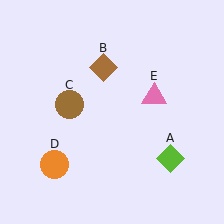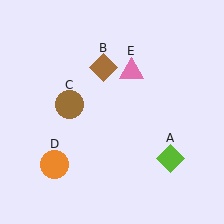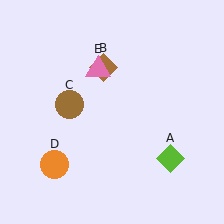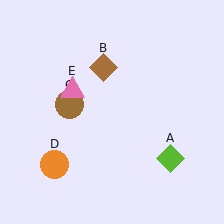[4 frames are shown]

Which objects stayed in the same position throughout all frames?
Lime diamond (object A) and brown diamond (object B) and brown circle (object C) and orange circle (object D) remained stationary.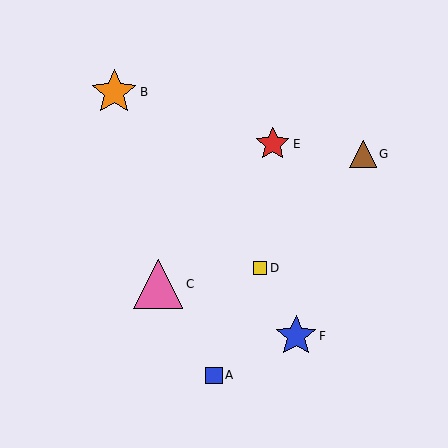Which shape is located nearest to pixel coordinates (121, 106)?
The orange star (labeled B) at (114, 92) is nearest to that location.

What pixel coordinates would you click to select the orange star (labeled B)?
Click at (114, 92) to select the orange star B.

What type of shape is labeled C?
Shape C is a pink triangle.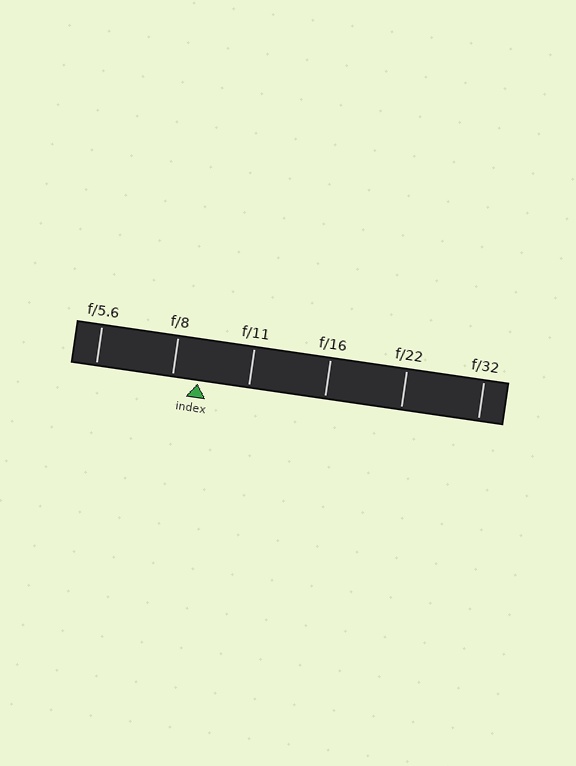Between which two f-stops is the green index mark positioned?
The index mark is between f/8 and f/11.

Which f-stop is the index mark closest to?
The index mark is closest to f/8.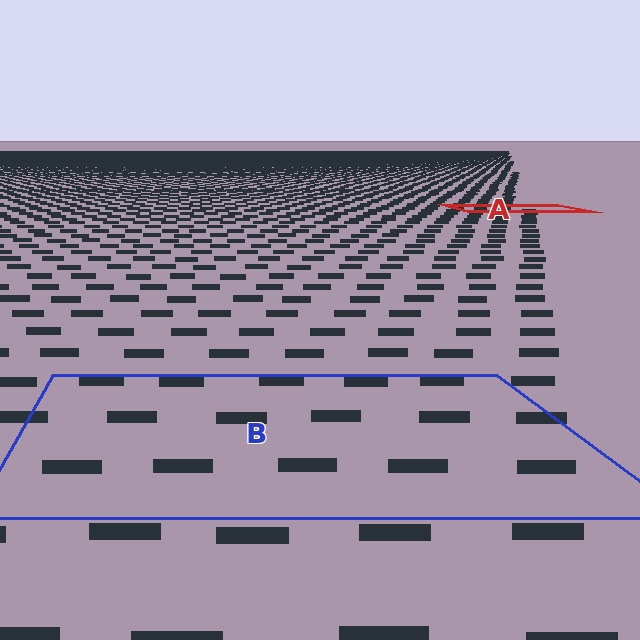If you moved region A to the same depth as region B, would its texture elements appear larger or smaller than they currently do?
They would appear larger. At a closer depth, the same texture elements are projected at a bigger on-screen size.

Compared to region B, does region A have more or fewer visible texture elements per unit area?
Region A has more texture elements per unit area — they are packed more densely because it is farther away.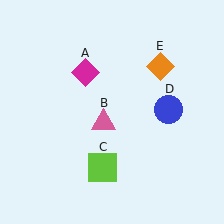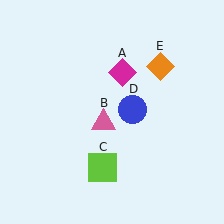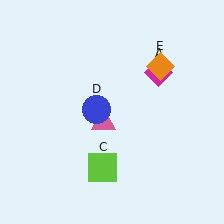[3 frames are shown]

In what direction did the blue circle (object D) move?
The blue circle (object D) moved left.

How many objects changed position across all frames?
2 objects changed position: magenta diamond (object A), blue circle (object D).